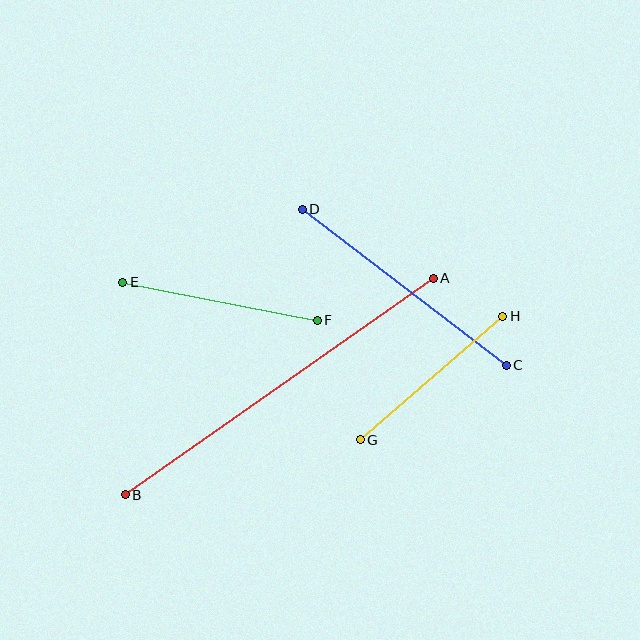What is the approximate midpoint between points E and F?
The midpoint is at approximately (220, 301) pixels.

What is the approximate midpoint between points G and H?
The midpoint is at approximately (431, 378) pixels.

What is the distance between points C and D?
The distance is approximately 257 pixels.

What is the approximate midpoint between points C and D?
The midpoint is at approximately (404, 287) pixels.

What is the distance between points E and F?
The distance is approximately 198 pixels.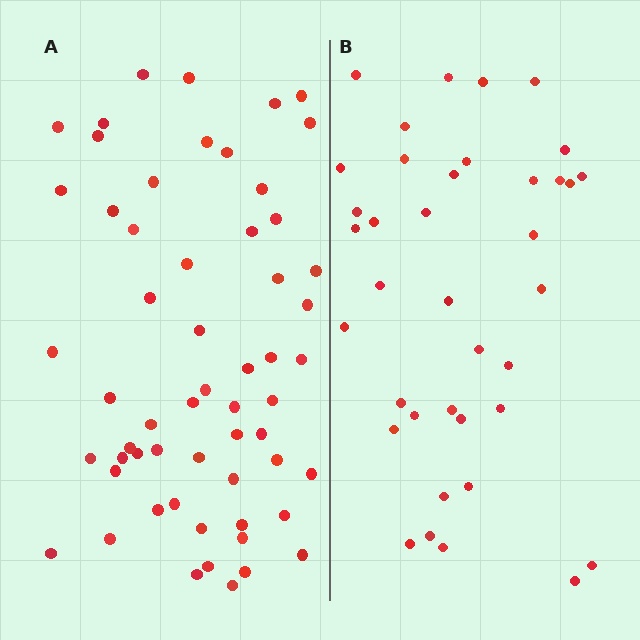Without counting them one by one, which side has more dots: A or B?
Region A (the left region) has more dots.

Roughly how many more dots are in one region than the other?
Region A has approximately 20 more dots than region B.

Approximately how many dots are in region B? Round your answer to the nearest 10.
About 40 dots. (The exact count is 38, which rounds to 40.)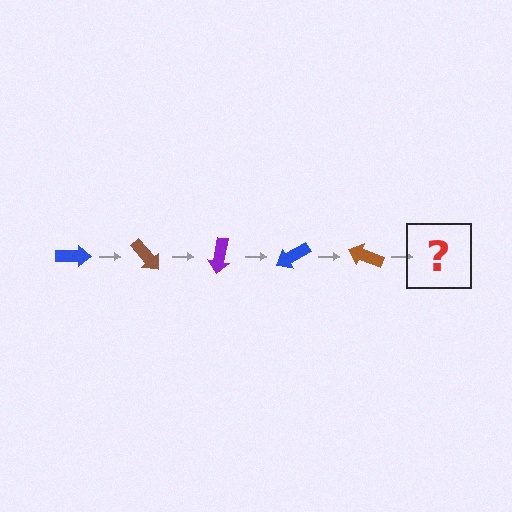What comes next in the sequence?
The next element should be a purple arrow, rotated 250 degrees from the start.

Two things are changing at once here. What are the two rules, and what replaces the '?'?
The two rules are that it rotates 50 degrees each step and the color cycles through blue, brown, and purple. The '?' should be a purple arrow, rotated 250 degrees from the start.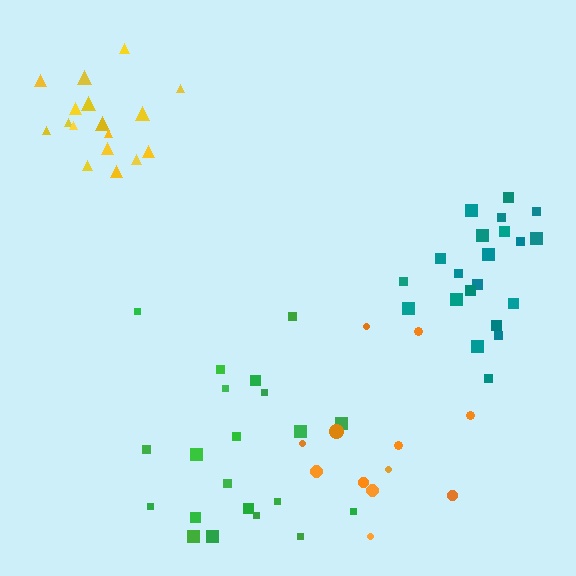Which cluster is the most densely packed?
Yellow.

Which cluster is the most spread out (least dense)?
Orange.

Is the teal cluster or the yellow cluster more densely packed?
Yellow.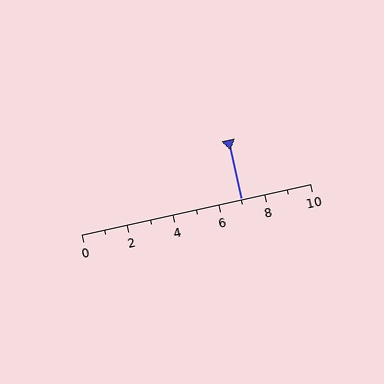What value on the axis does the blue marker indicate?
The marker indicates approximately 7.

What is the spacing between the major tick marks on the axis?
The major ticks are spaced 2 apart.